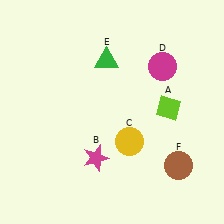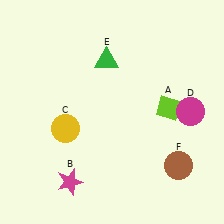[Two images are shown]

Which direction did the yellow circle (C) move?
The yellow circle (C) moved left.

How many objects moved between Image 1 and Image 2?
3 objects moved between the two images.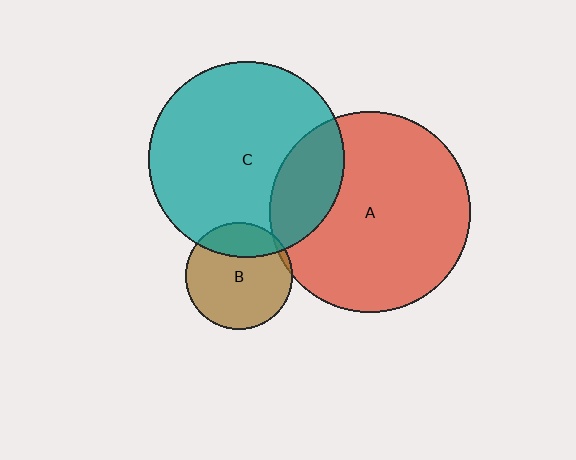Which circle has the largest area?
Circle A (red).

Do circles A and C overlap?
Yes.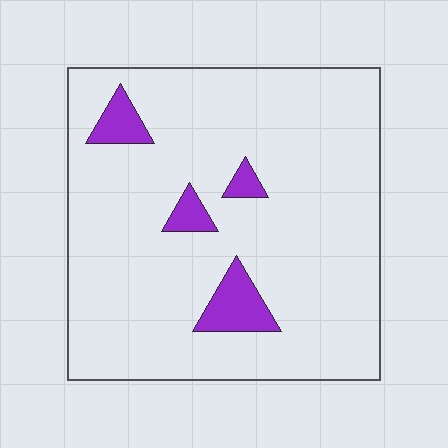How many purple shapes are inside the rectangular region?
4.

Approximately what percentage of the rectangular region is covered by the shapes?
Approximately 10%.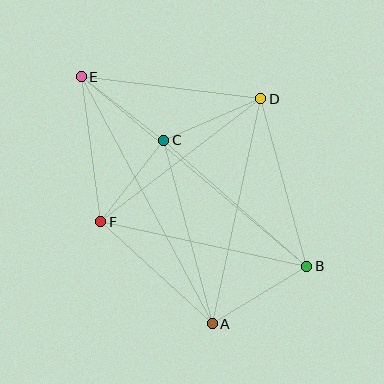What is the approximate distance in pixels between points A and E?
The distance between A and E is approximately 280 pixels.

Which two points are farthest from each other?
Points B and E are farthest from each other.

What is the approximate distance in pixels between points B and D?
The distance between B and D is approximately 173 pixels.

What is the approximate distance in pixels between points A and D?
The distance between A and D is approximately 230 pixels.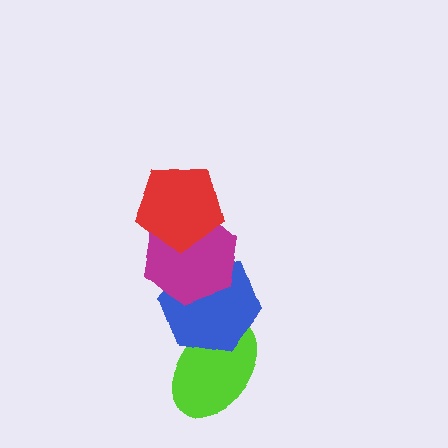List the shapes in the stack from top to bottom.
From top to bottom: the red pentagon, the magenta hexagon, the blue hexagon, the lime ellipse.